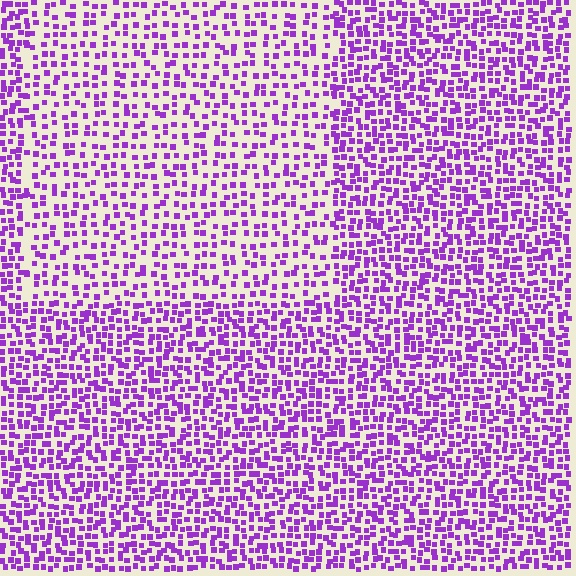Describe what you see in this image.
The image contains small purple elements arranged at two different densities. A rectangle-shaped region is visible where the elements are less densely packed than the surrounding area.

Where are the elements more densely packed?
The elements are more densely packed outside the rectangle boundary.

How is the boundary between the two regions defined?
The boundary is defined by a change in element density (approximately 1.7x ratio). All elements are the same color, size, and shape.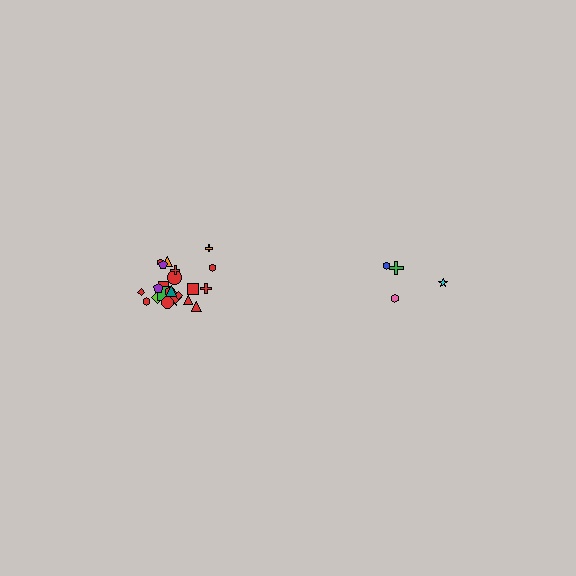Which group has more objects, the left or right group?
The left group.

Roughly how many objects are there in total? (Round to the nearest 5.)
Roughly 30 objects in total.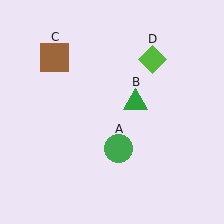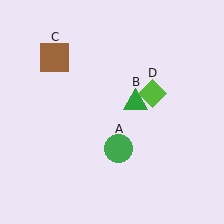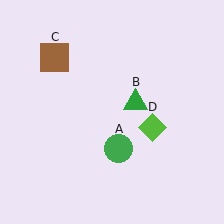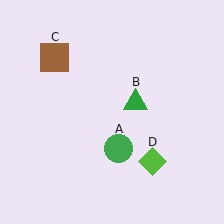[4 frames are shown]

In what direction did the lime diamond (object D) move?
The lime diamond (object D) moved down.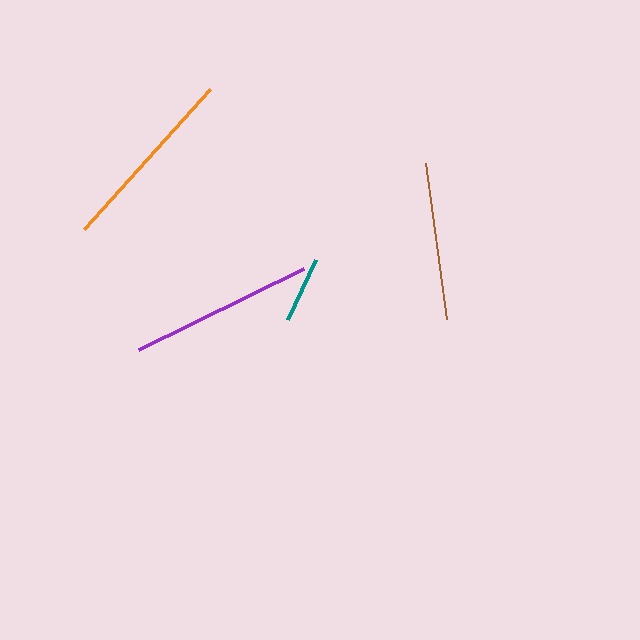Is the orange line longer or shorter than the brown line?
The orange line is longer than the brown line.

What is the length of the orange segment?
The orange segment is approximately 188 pixels long.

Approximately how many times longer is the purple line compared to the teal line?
The purple line is approximately 2.8 times the length of the teal line.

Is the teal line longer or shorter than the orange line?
The orange line is longer than the teal line.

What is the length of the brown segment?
The brown segment is approximately 158 pixels long.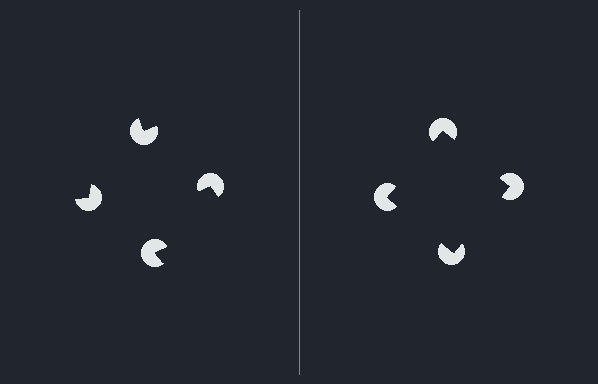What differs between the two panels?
The pac-man discs are positioned identically on both sides; only the wedge orientations differ. On the right they align to a square; on the left they are misaligned.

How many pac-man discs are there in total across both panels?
8 — 4 on each side.